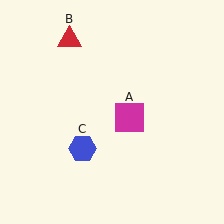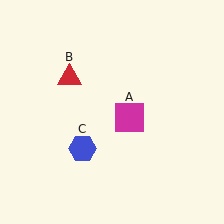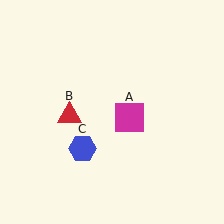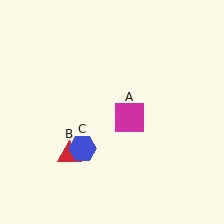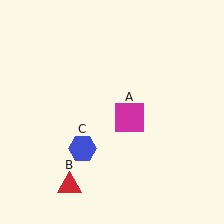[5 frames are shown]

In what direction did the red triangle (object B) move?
The red triangle (object B) moved down.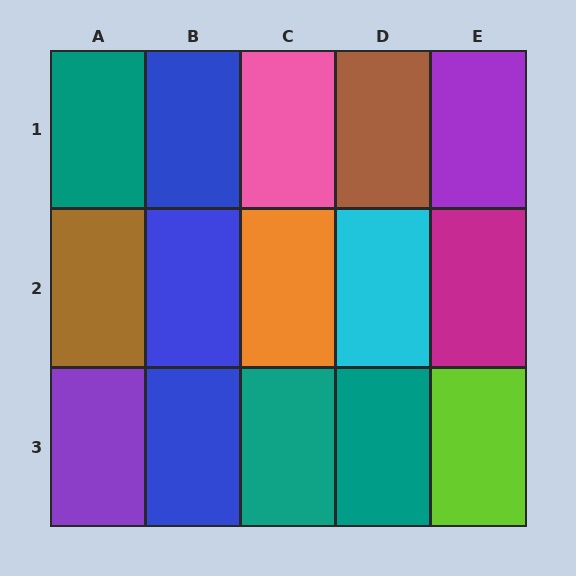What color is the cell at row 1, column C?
Pink.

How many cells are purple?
2 cells are purple.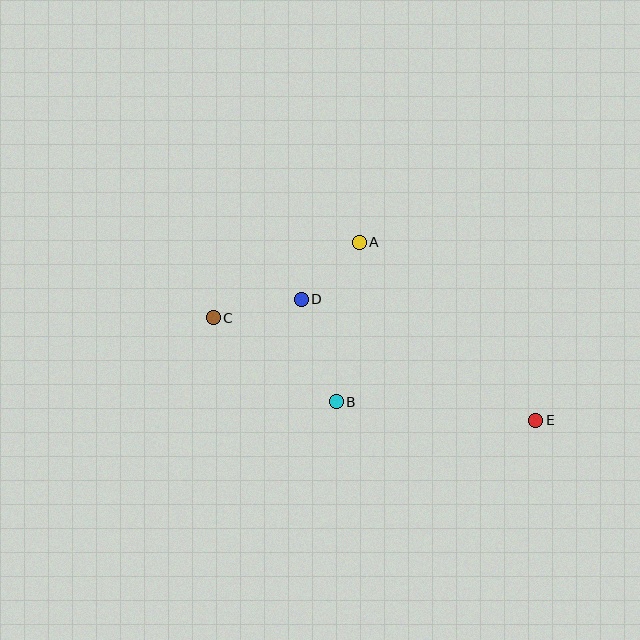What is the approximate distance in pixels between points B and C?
The distance between B and C is approximately 149 pixels.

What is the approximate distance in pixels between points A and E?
The distance between A and E is approximately 251 pixels.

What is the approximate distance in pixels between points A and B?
The distance between A and B is approximately 161 pixels.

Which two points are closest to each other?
Points A and D are closest to each other.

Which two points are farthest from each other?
Points C and E are farthest from each other.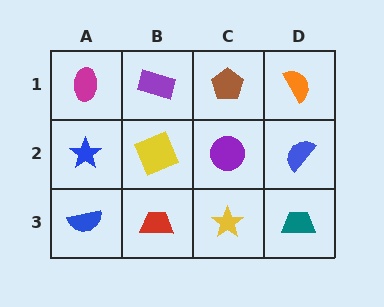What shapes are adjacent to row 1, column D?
A blue semicircle (row 2, column D), a brown pentagon (row 1, column C).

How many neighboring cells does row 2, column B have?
4.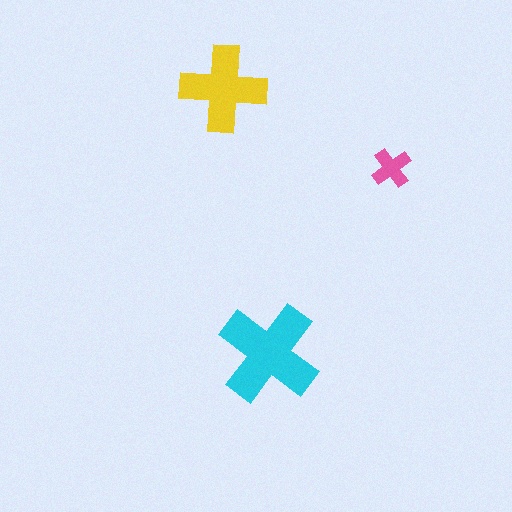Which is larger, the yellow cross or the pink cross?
The yellow one.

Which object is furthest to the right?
The pink cross is rightmost.